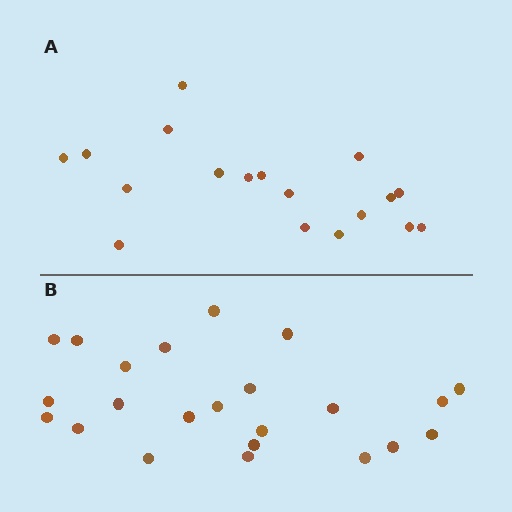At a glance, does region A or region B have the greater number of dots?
Region B (the bottom region) has more dots.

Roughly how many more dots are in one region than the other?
Region B has about 5 more dots than region A.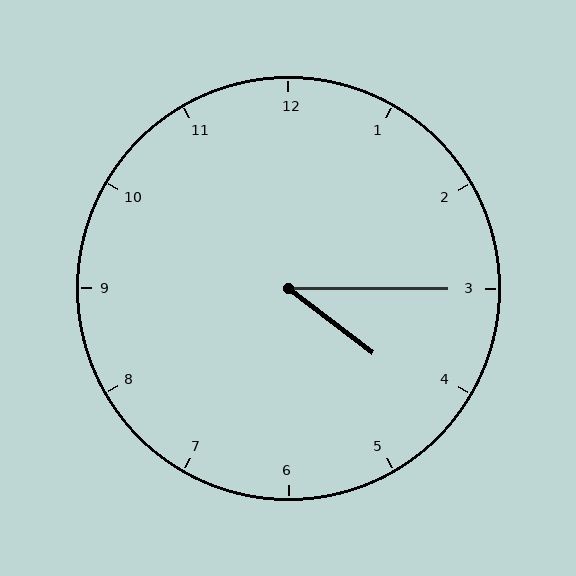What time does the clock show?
4:15.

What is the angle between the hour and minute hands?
Approximately 38 degrees.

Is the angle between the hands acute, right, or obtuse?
It is acute.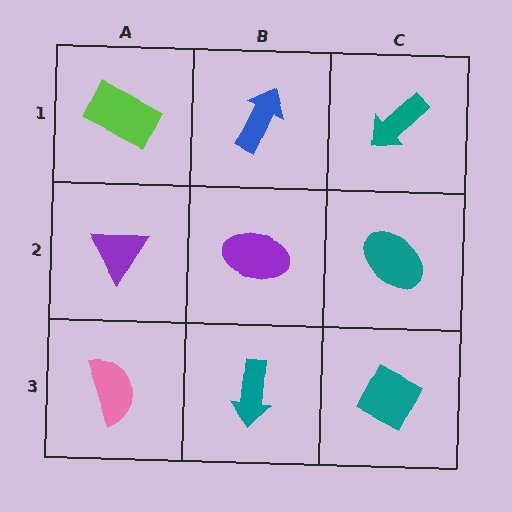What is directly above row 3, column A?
A purple triangle.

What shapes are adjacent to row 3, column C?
A teal ellipse (row 2, column C), a teal arrow (row 3, column B).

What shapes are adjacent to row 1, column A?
A purple triangle (row 2, column A), a blue arrow (row 1, column B).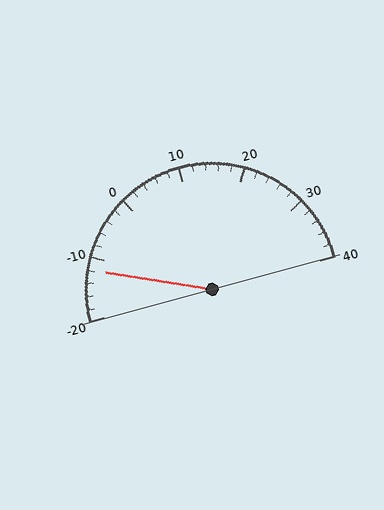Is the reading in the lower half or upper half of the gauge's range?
The reading is in the lower half of the range (-20 to 40).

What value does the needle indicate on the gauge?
The needle indicates approximately -12.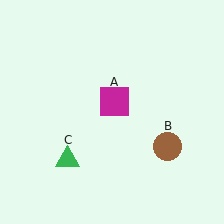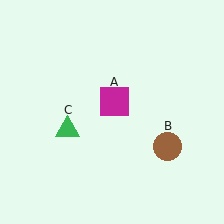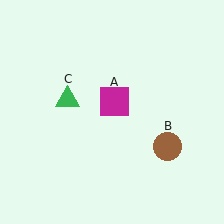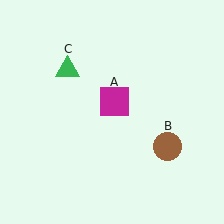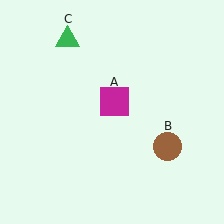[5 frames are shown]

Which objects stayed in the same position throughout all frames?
Magenta square (object A) and brown circle (object B) remained stationary.